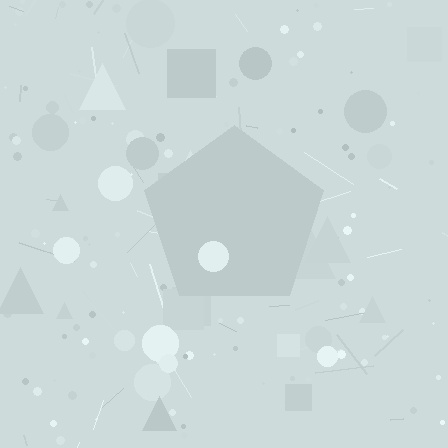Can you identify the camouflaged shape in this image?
The camouflaged shape is a pentagon.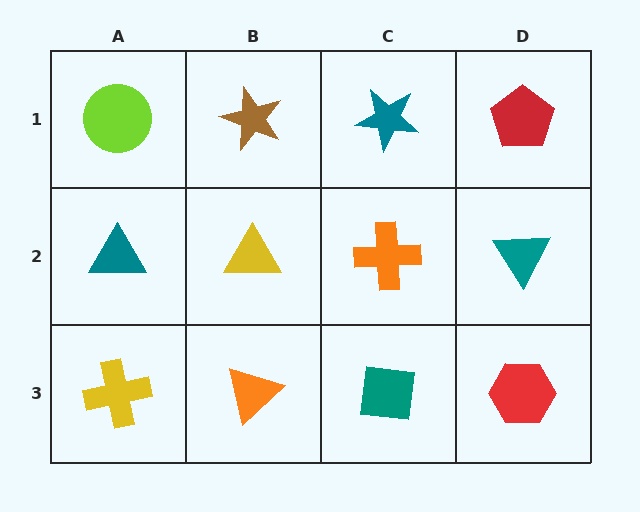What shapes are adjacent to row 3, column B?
A yellow triangle (row 2, column B), a yellow cross (row 3, column A), a teal square (row 3, column C).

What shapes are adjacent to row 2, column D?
A red pentagon (row 1, column D), a red hexagon (row 3, column D), an orange cross (row 2, column C).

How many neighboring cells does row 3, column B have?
3.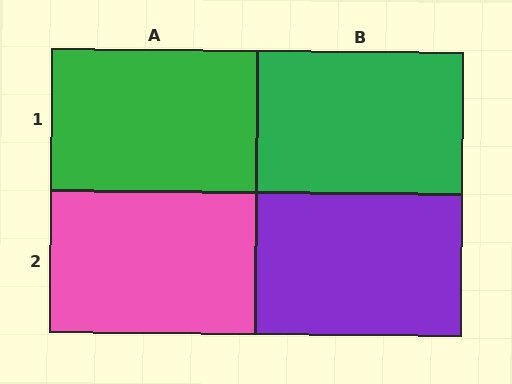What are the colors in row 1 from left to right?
Green, green.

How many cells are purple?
1 cell is purple.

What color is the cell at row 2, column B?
Purple.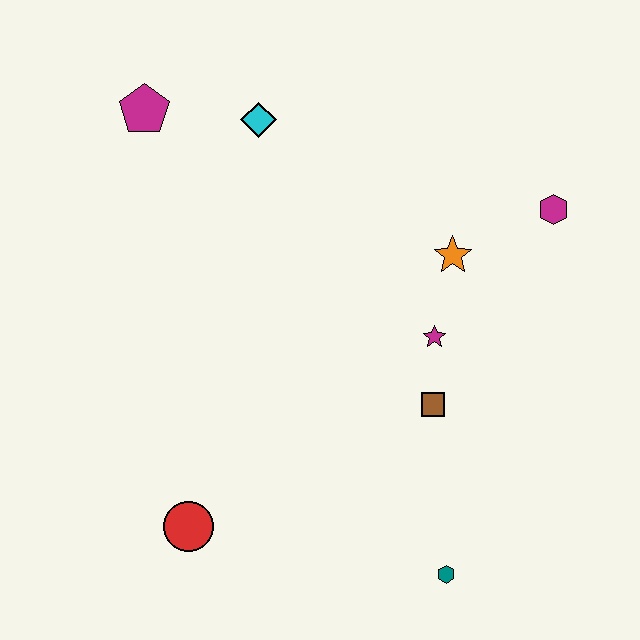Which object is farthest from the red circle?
The magenta hexagon is farthest from the red circle.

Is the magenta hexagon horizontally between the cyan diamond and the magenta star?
No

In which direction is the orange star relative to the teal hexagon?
The orange star is above the teal hexagon.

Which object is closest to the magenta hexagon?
The orange star is closest to the magenta hexagon.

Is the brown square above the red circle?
Yes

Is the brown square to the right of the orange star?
No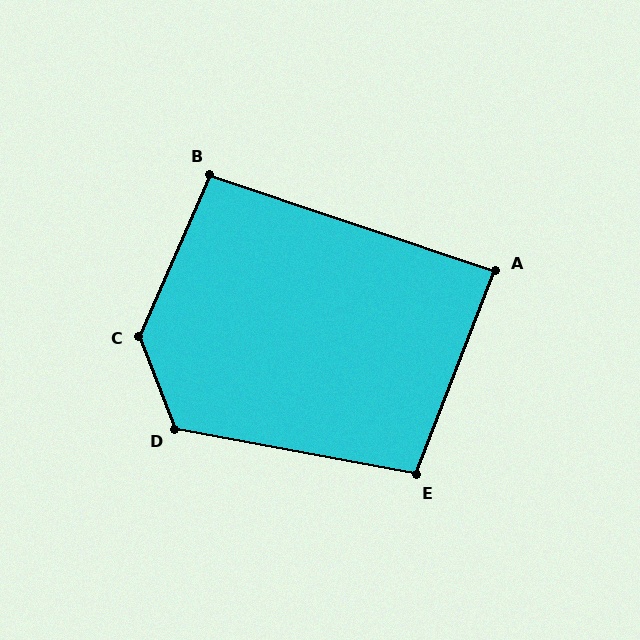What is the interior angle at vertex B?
Approximately 95 degrees (obtuse).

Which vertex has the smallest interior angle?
A, at approximately 87 degrees.